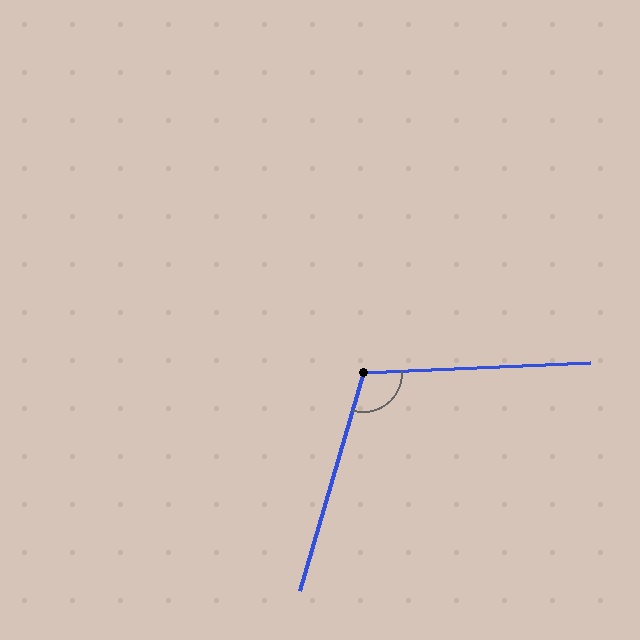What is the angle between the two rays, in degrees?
Approximately 109 degrees.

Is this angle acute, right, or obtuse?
It is obtuse.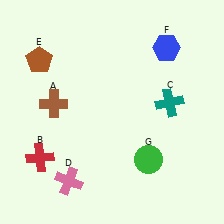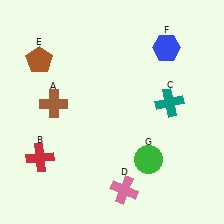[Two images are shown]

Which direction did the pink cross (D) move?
The pink cross (D) moved right.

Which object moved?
The pink cross (D) moved right.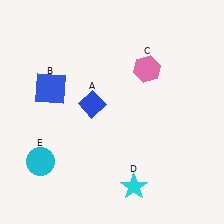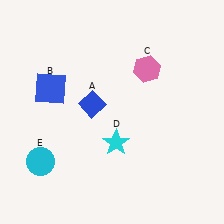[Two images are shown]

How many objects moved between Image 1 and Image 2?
1 object moved between the two images.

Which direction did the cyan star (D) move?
The cyan star (D) moved up.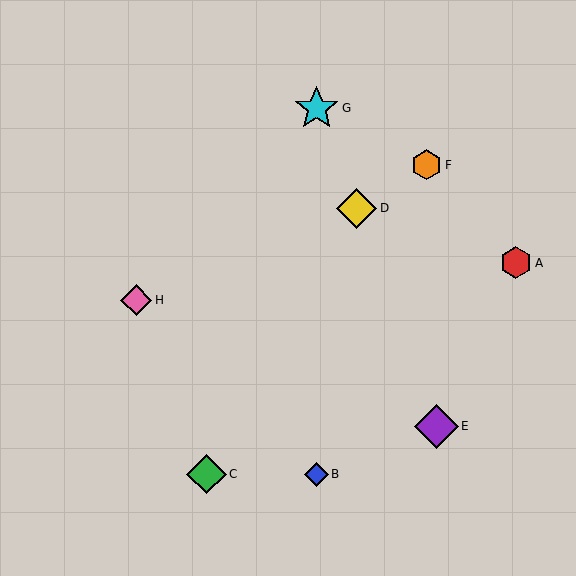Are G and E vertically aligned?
No, G is at x≈317 and E is at x≈437.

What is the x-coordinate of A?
Object A is at x≈516.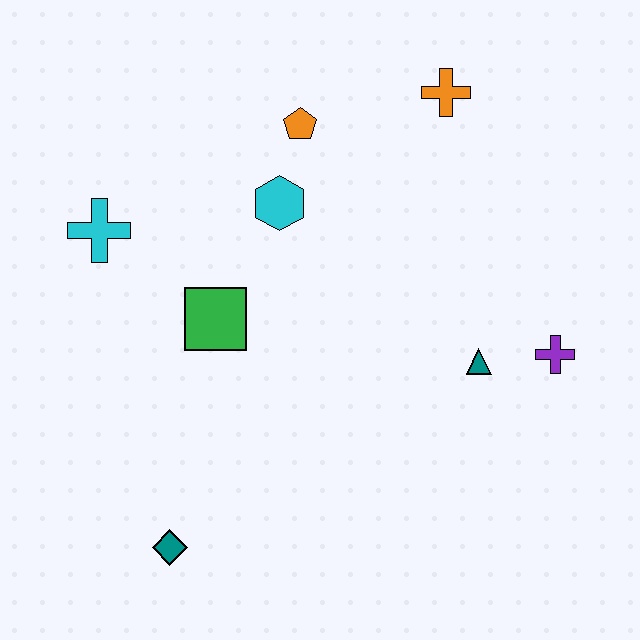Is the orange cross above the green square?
Yes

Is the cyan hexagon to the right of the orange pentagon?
No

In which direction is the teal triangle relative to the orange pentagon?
The teal triangle is below the orange pentagon.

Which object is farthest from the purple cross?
The cyan cross is farthest from the purple cross.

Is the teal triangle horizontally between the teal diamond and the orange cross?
No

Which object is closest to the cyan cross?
The green square is closest to the cyan cross.